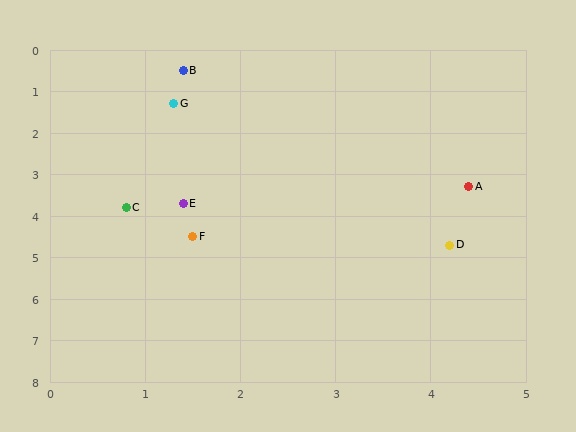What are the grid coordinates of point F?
Point F is at approximately (1.5, 4.5).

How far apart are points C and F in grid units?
Points C and F are about 1.0 grid units apart.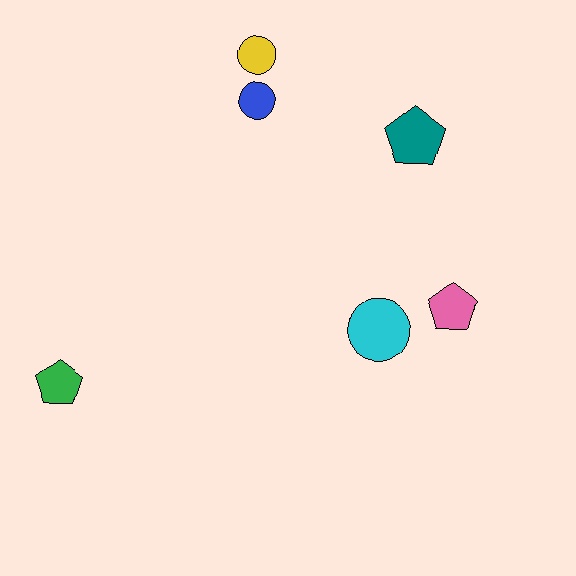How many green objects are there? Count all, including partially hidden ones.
There is 1 green object.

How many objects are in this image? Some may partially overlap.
There are 6 objects.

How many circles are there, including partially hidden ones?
There are 3 circles.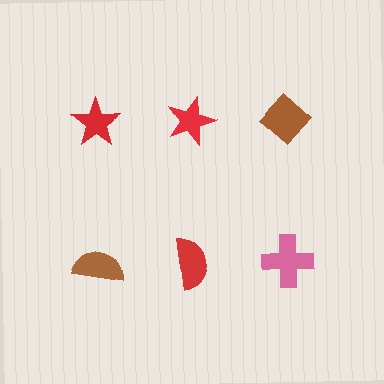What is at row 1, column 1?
A red star.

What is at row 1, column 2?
A red star.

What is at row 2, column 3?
A pink cross.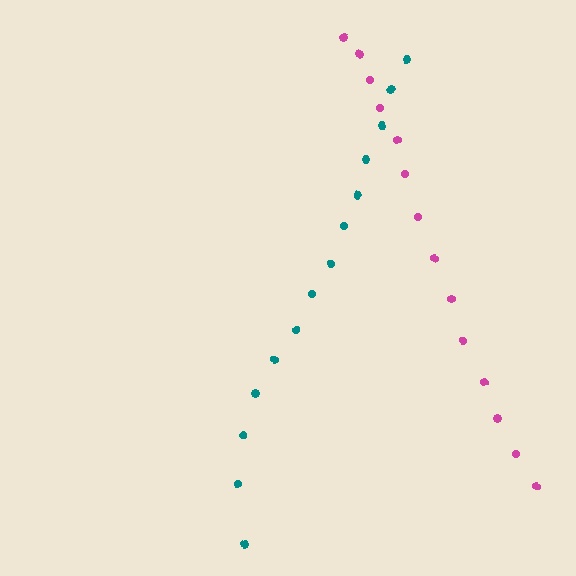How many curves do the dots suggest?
There are 2 distinct paths.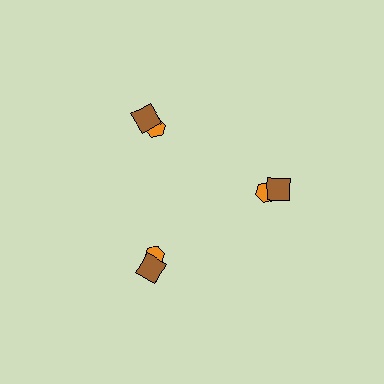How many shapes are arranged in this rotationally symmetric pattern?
There are 6 shapes, arranged in 3 groups of 2.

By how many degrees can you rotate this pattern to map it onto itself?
The pattern maps onto itself every 120 degrees of rotation.